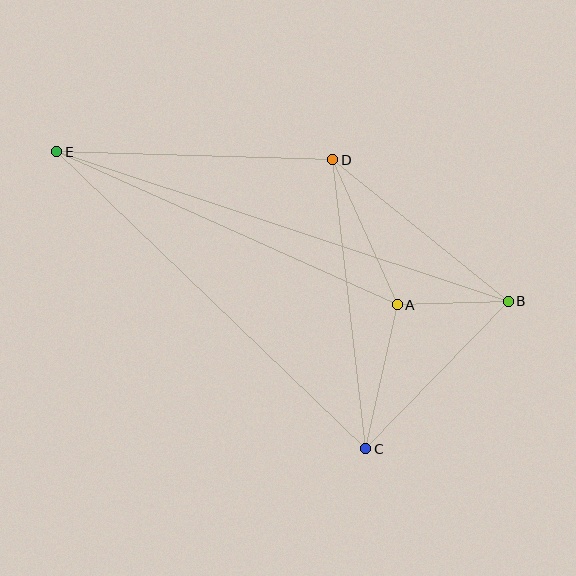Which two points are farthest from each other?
Points B and E are farthest from each other.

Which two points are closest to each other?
Points A and B are closest to each other.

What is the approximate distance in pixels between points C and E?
The distance between C and E is approximately 429 pixels.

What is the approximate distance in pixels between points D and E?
The distance between D and E is approximately 276 pixels.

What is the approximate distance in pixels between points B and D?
The distance between B and D is approximately 225 pixels.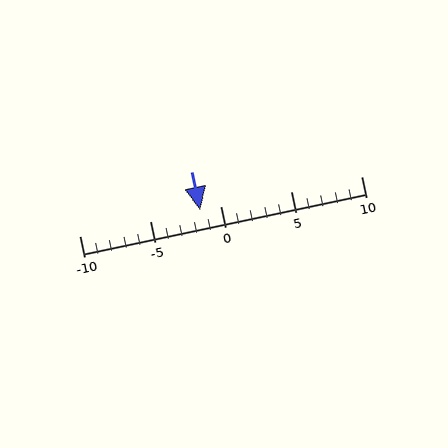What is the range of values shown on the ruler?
The ruler shows values from -10 to 10.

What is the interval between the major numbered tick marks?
The major tick marks are spaced 5 units apart.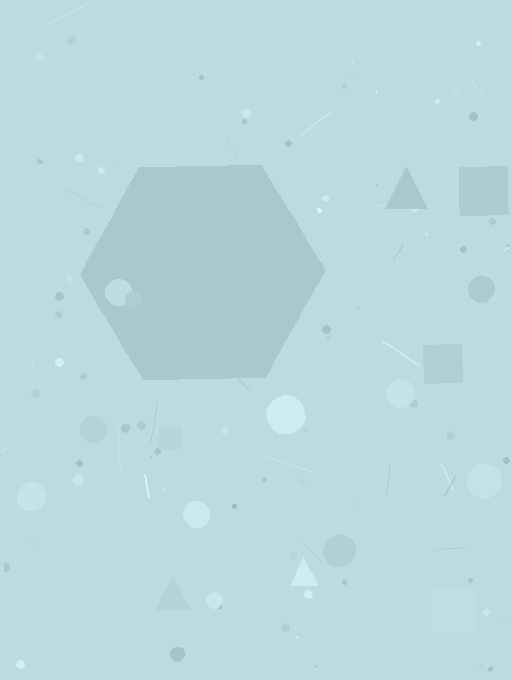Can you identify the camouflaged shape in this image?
The camouflaged shape is a hexagon.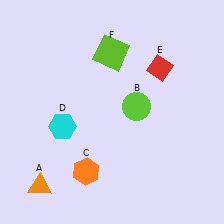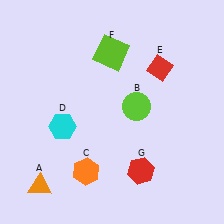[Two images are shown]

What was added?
A red hexagon (G) was added in Image 2.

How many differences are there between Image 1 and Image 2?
There is 1 difference between the two images.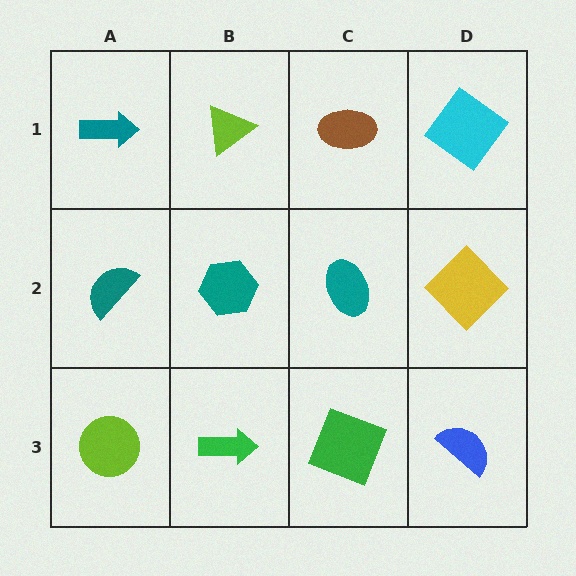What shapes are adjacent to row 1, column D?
A yellow diamond (row 2, column D), a brown ellipse (row 1, column C).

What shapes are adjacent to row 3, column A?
A teal semicircle (row 2, column A), a green arrow (row 3, column B).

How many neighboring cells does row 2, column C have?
4.